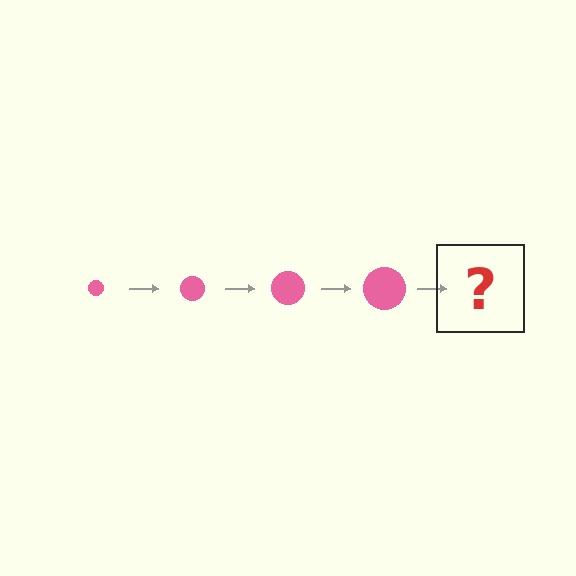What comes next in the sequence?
The next element should be a pink circle, larger than the previous one.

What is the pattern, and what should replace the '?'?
The pattern is that the circle gets progressively larger each step. The '?' should be a pink circle, larger than the previous one.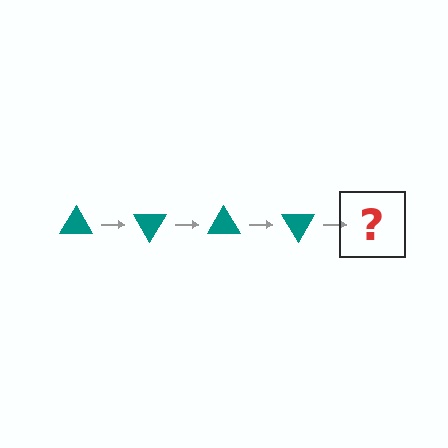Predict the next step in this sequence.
The next step is a teal triangle rotated 240 degrees.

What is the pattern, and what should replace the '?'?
The pattern is that the triangle rotates 60 degrees each step. The '?' should be a teal triangle rotated 240 degrees.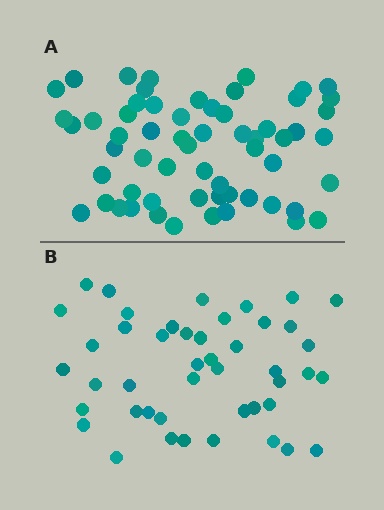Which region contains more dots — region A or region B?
Region A (the top region) has more dots.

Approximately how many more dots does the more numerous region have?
Region A has approximately 15 more dots than region B.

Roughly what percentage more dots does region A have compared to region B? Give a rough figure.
About 35% more.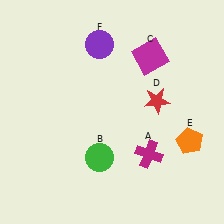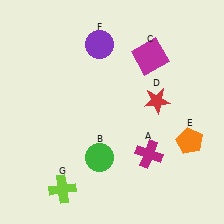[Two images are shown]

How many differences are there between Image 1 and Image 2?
There is 1 difference between the two images.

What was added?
A lime cross (G) was added in Image 2.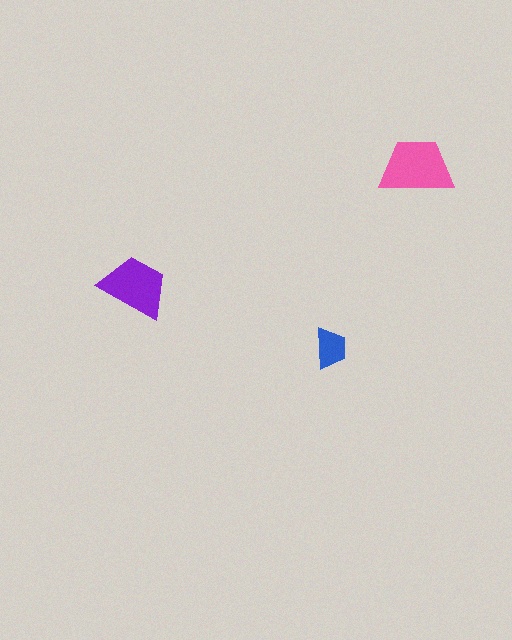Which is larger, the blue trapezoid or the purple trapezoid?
The purple one.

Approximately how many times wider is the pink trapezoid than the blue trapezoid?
About 2 times wider.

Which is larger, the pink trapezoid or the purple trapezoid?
The pink one.